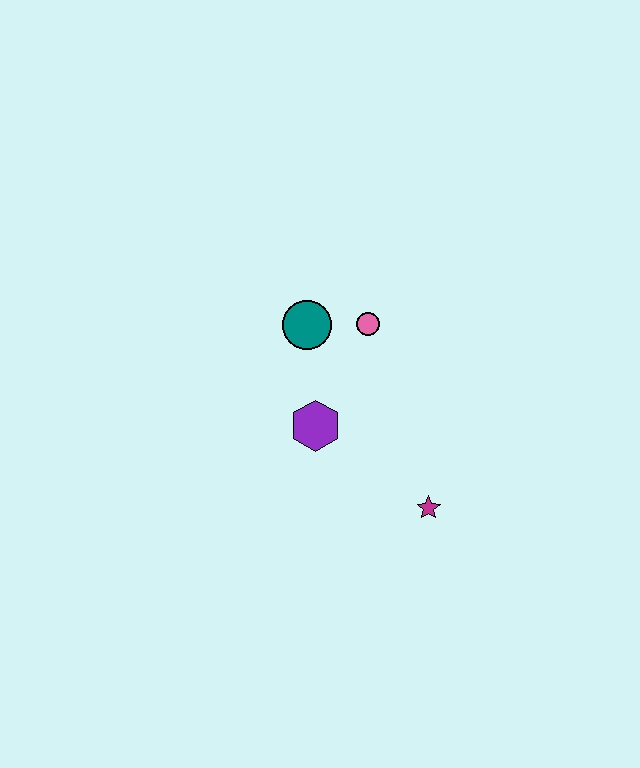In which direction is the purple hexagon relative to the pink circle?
The purple hexagon is below the pink circle.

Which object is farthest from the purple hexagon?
The magenta star is farthest from the purple hexagon.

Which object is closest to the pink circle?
The teal circle is closest to the pink circle.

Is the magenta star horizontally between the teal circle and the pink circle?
No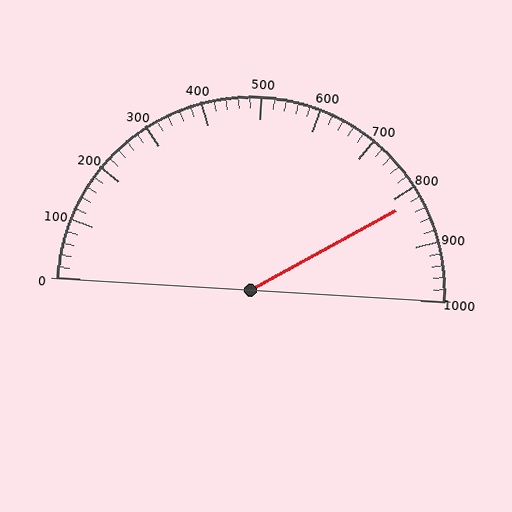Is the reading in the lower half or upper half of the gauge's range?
The reading is in the upper half of the range (0 to 1000).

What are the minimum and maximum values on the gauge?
The gauge ranges from 0 to 1000.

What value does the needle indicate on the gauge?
The needle indicates approximately 820.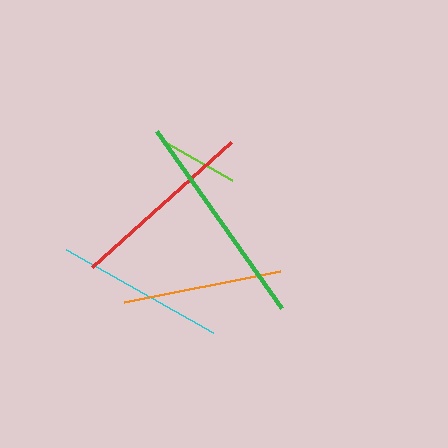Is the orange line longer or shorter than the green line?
The green line is longer than the orange line.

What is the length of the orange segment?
The orange segment is approximately 159 pixels long.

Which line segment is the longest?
The green line is the longest at approximately 217 pixels.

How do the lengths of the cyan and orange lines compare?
The cyan and orange lines are approximately the same length.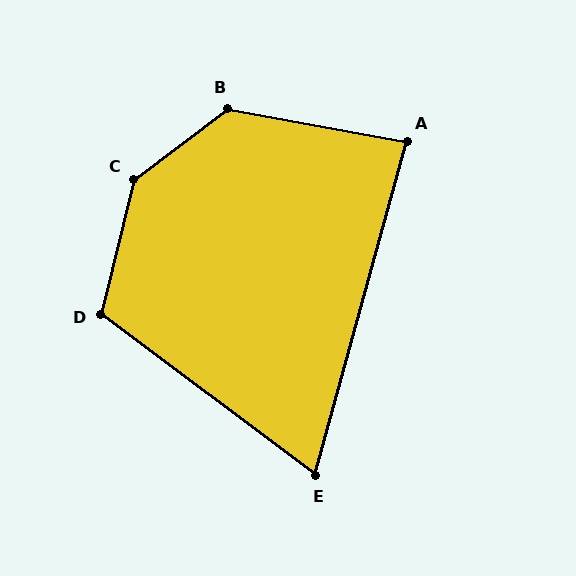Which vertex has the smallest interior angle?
E, at approximately 69 degrees.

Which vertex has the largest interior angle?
C, at approximately 140 degrees.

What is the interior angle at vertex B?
Approximately 133 degrees (obtuse).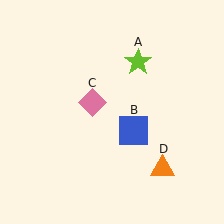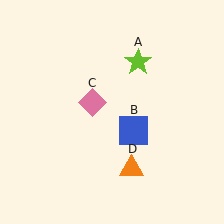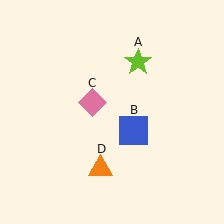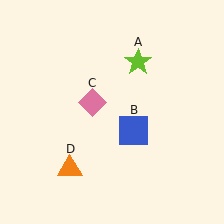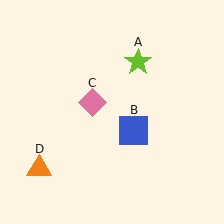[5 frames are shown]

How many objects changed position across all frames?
1 object changed position: orange triangle (object D).